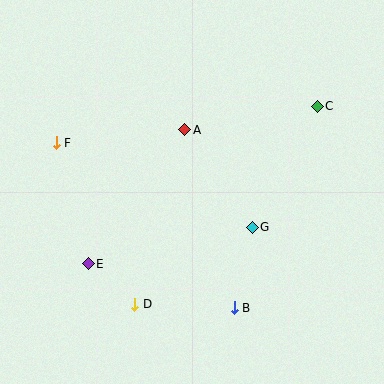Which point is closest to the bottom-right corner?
Point B is closest to the bottom-right corner.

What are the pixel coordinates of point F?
Point F is at (56, 143).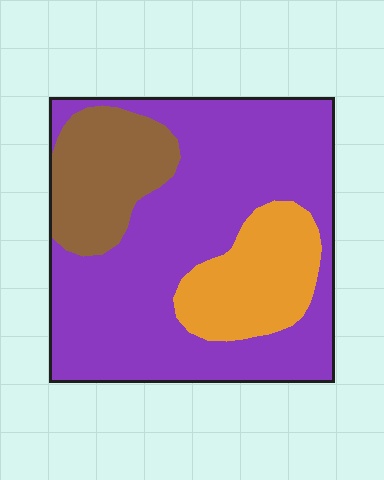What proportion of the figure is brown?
Brown takes up about one sixth (1/6) of the figure.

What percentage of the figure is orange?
Orange covers 17% of the figure.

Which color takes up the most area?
Purple, at roughly 65%.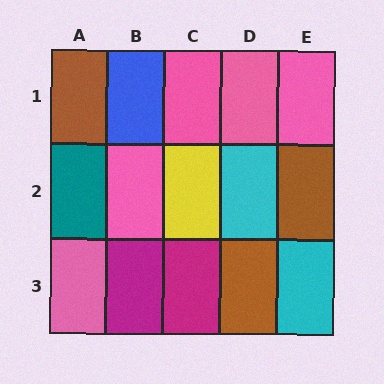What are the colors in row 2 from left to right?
Teal, pink, yellow, cyan, brown.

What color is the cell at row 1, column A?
Brown.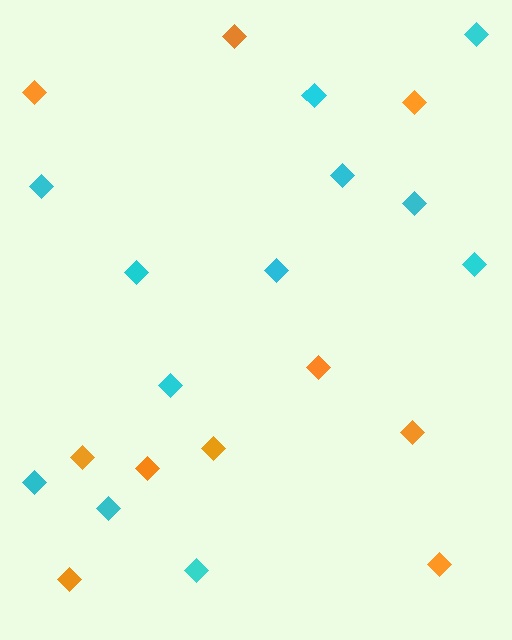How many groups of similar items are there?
There are 2 groups: one group of orange diamonds (10) and one group of cyan diamonds (12).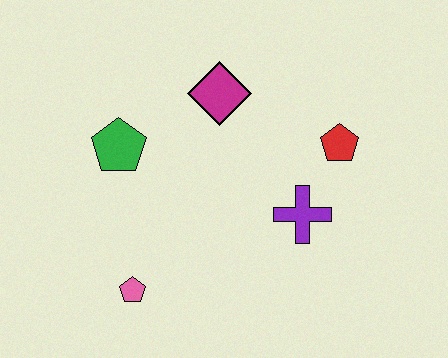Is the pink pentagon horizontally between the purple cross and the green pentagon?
Yes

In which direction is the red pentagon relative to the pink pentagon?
The red pentagon is to the right of the pink pentagon.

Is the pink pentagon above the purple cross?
No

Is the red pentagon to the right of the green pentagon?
Yes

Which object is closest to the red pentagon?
The purple cross is closest to the red pentagon.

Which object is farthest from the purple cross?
The green pentagon is farthest from the purple cross.